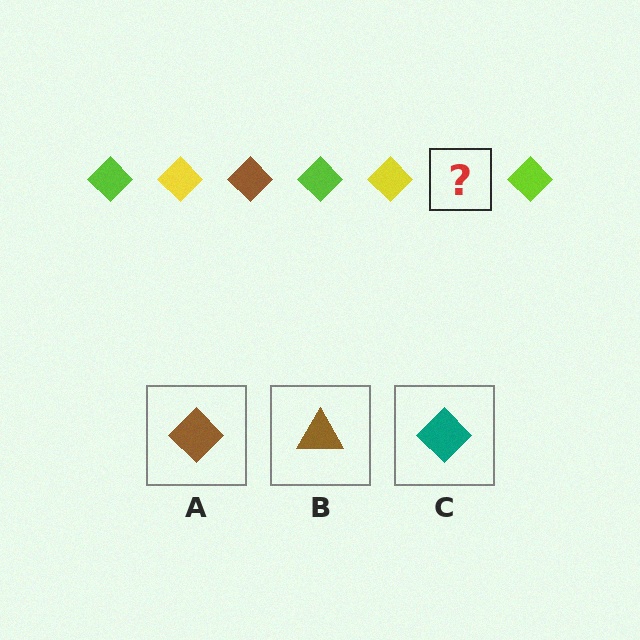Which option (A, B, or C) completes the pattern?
A.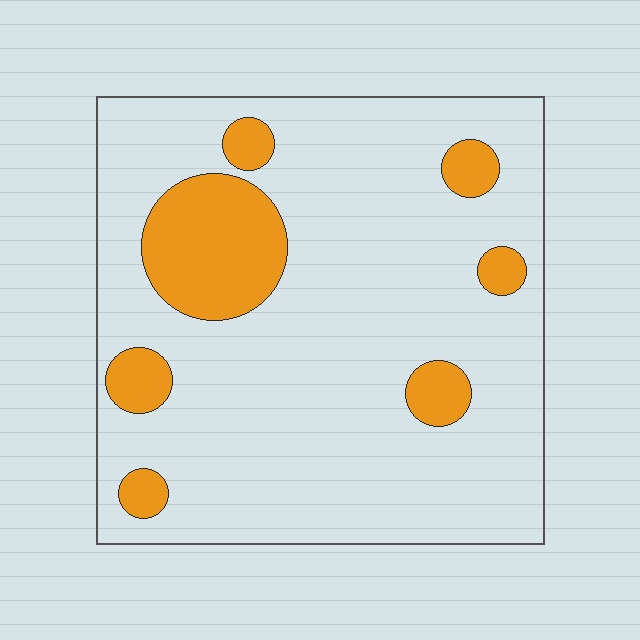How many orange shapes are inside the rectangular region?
7.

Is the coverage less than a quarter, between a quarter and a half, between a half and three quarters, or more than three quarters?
Less than a quarter.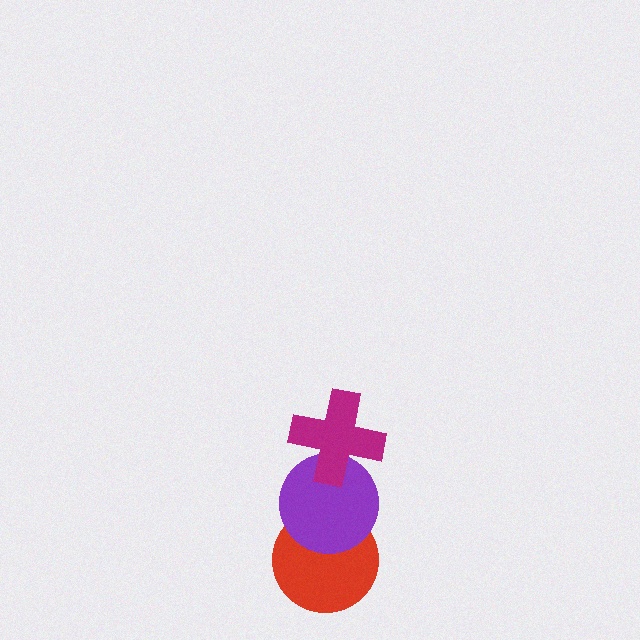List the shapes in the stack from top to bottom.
From top to bottom: the magenta cross, the purple circle, the red circle.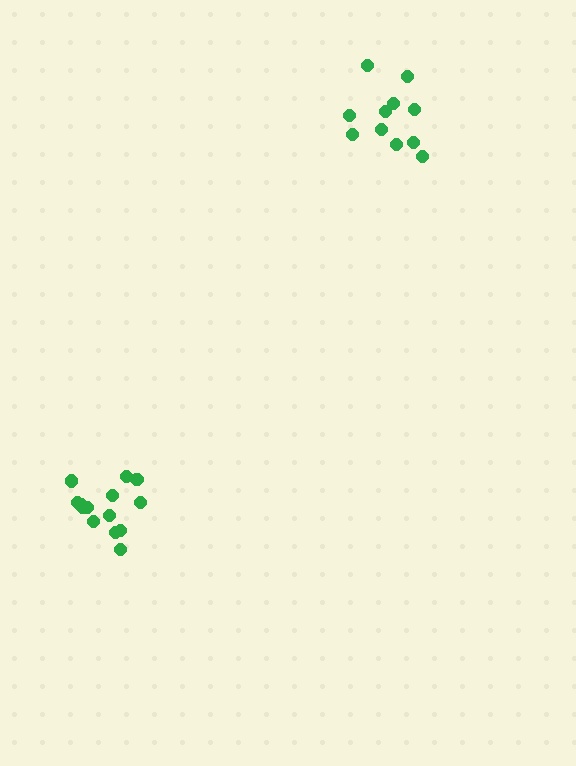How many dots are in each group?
Group 1: 14 dots, Group 2: 11 dots (25 total).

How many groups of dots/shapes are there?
There are 2 groups.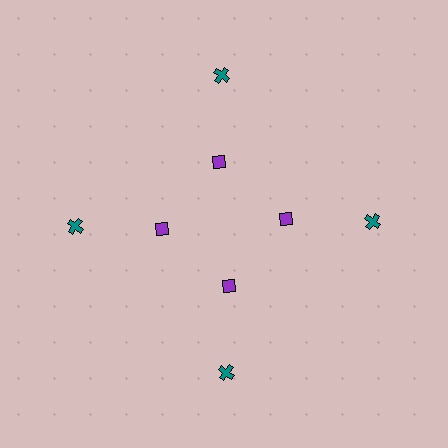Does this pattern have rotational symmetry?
Yes, this pattern has 4-fold rotational symmetry. It looks the same after rotating 90 degrees around the center.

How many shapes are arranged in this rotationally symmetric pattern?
There are 8 shapes, arranged in 4 groups of 2.